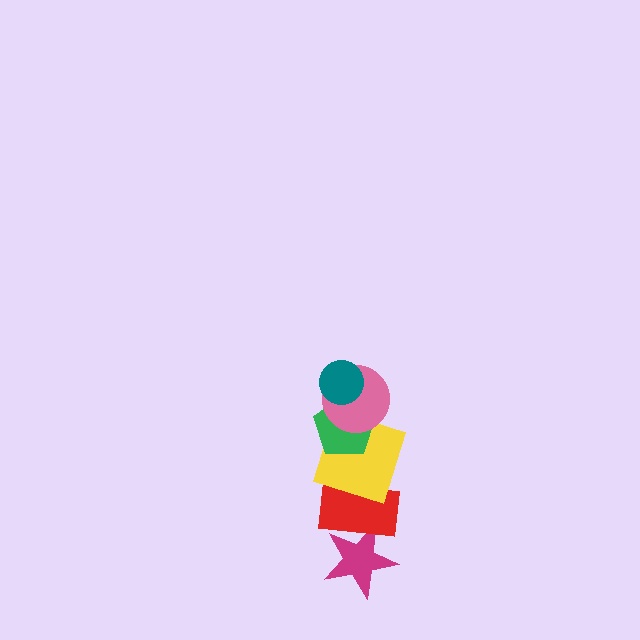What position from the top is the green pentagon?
The green pentagon is 3rd from the top.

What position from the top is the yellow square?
The yellow square is 4th from the top.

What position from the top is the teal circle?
The teal circle is 1st from the top.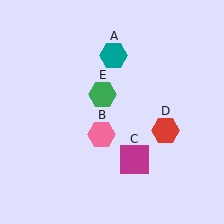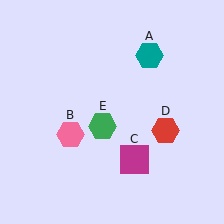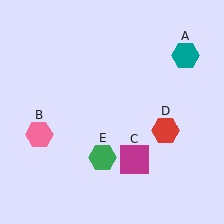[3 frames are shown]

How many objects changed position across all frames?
3 objects changed position: teal hexagon (object A), pink hexagon (object B), green hexagon (object E).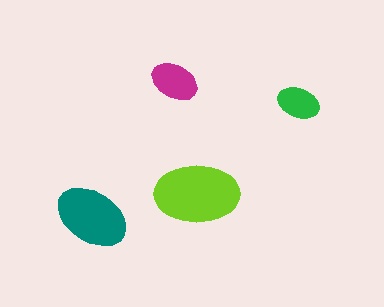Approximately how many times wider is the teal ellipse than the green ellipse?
About 1.5 times wider.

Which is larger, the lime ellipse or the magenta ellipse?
The lime one.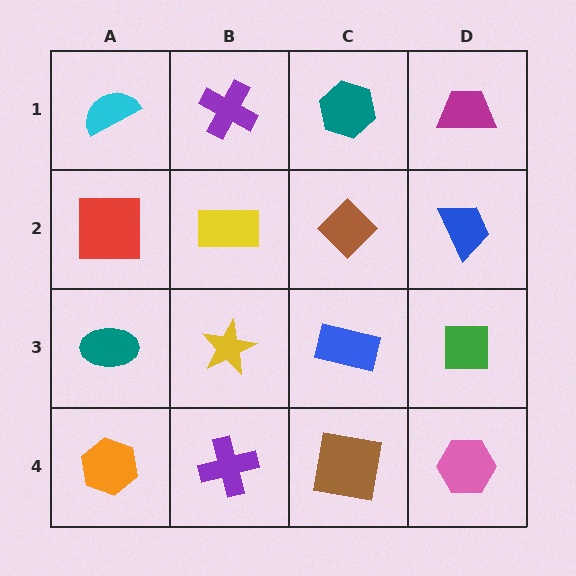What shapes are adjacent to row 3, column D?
A blue trapezoid (row 2, column D), a pink hexagon (row 4, column D), a blue rectangle (row 3, column C).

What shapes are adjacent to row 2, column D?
A magenta trapezoid (row 1, column D), a green square (row 3, column D), a brown diamond (row 2, column C).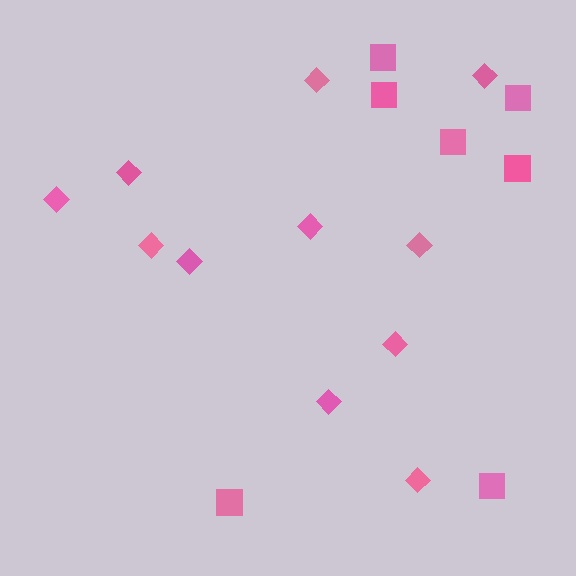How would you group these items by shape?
There are 2 groups: one group of diamonds (11) and one group of squares (7).